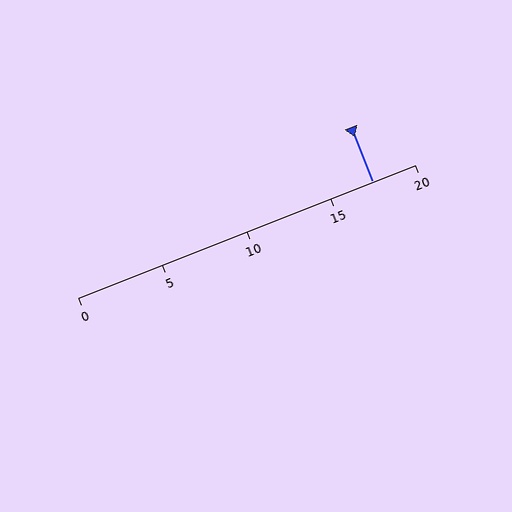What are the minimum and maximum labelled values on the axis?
The axis runs from 0 to 20.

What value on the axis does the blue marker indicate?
The marker indicates approximately 17.5.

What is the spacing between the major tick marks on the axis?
The major ticks are spaced 5 apart.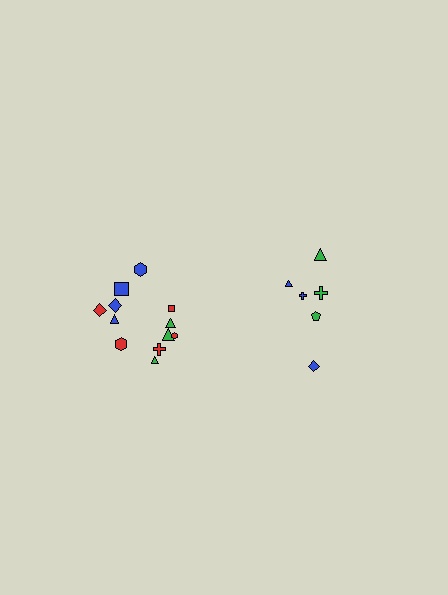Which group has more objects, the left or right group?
The left group.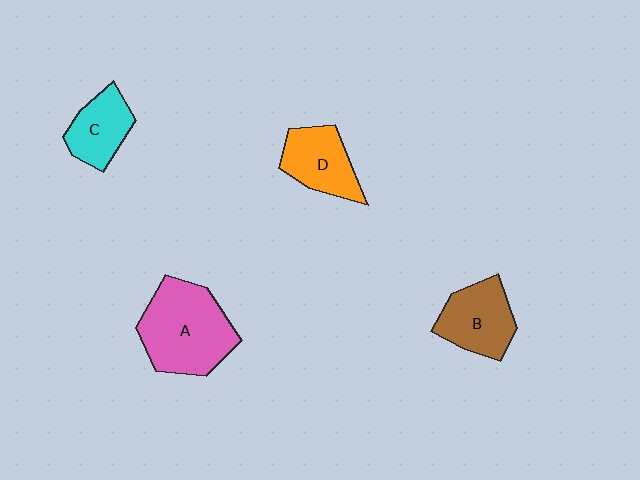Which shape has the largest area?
Shape A (pink).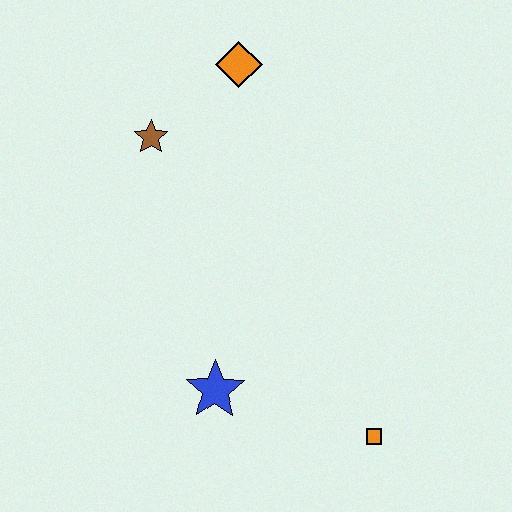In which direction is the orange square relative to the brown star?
The orange square is below the brown star.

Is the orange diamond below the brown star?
No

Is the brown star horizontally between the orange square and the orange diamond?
No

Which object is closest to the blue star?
The orange square is closest to the blue star.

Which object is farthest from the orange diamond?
The orange square is farthest from the orange diamond.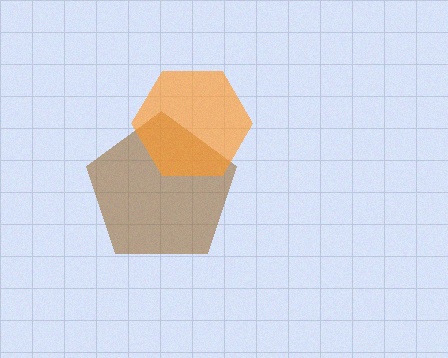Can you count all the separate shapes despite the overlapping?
Yes, there are 2 separate shapes.